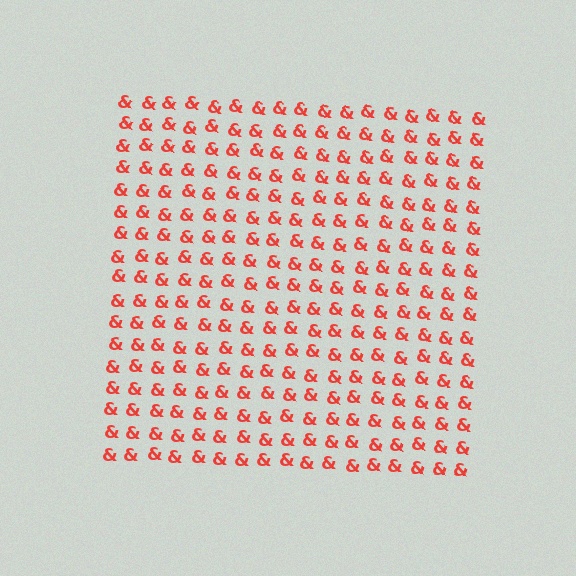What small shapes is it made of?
It is made of small ampersands.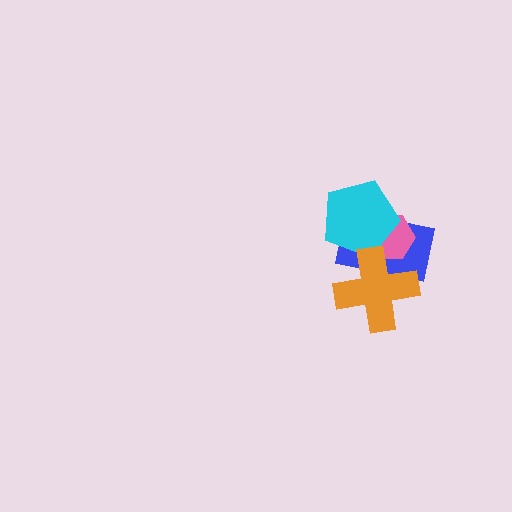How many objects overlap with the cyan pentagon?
3 objects overlap with the cyan pentagon.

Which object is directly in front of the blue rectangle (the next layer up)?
The pink hexagon is directly in front of the blue rectangle.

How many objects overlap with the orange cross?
3 objects overlap with the orange cross.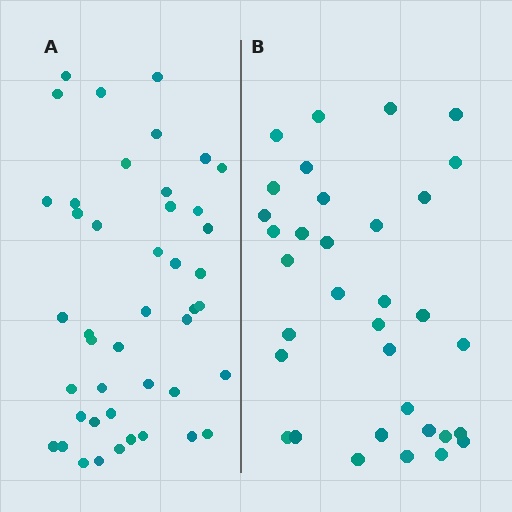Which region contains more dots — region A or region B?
Region A (the left region) has more dots.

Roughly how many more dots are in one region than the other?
Region A has roughly 10 or so more dots than region B.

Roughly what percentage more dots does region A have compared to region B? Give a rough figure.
About 30% more.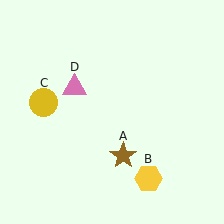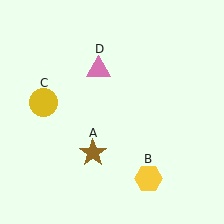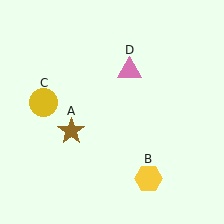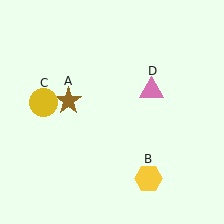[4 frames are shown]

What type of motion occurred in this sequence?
The brown star (object A), pink triangle (object D) rotated clockwise around the center of the scene.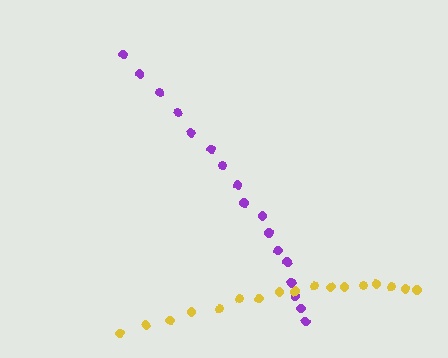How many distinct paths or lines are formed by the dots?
There are 2 distinct paths.